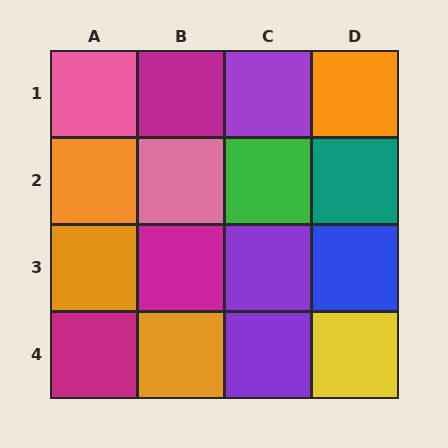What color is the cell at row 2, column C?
Green.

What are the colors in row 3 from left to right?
Orange, magenta, purple, blue.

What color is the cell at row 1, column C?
Purple.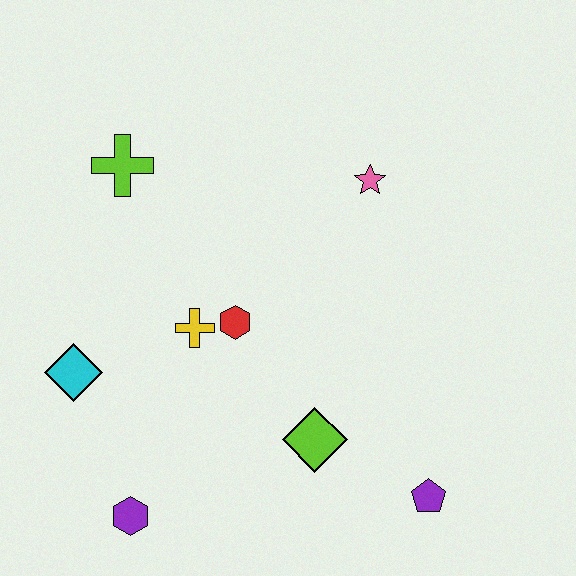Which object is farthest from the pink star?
The purple hexagon is farthest from the pink star.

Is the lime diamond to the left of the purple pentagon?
Yes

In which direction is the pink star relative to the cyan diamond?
The pink star is to the right of the cyan diamond.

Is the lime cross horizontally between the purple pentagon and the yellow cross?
No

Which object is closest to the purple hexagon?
The cyan diamond is closest to the purple hexagon.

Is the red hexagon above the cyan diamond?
Yes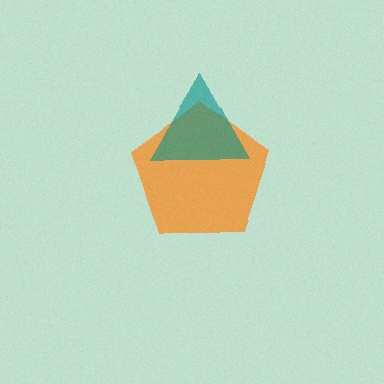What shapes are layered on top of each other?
The layered shapes are: an orange pentagon, a teal triangle.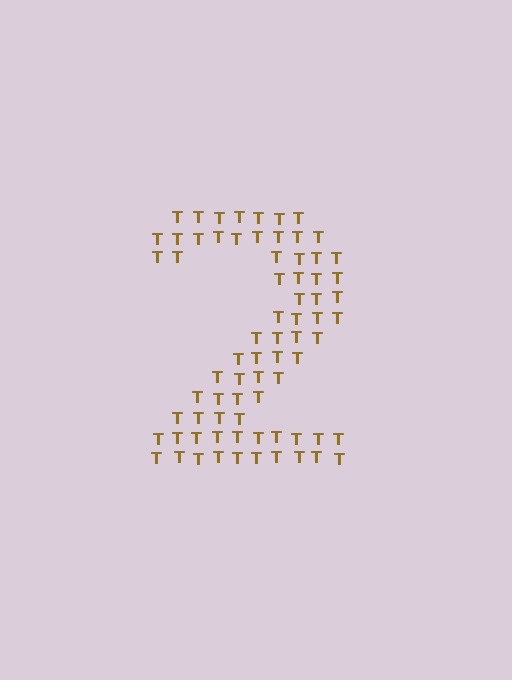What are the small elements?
The small elements are letter T's.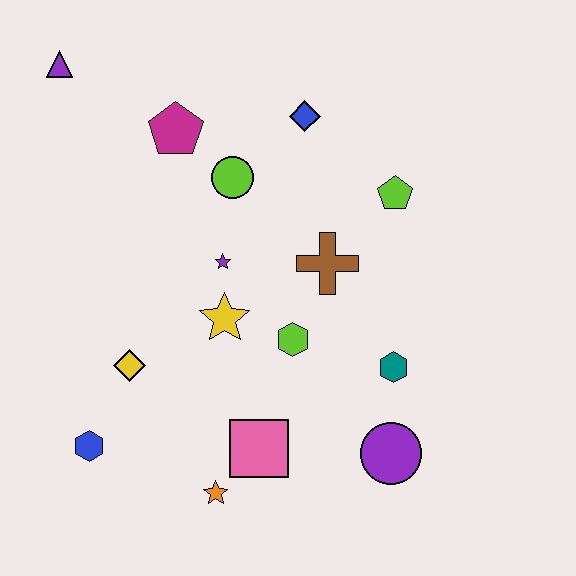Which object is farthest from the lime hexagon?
The purple triangle is farthest from the lime hexagon.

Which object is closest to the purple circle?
The teal hexagon is closest to the purple circle.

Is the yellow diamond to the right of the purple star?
No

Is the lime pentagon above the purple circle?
Yes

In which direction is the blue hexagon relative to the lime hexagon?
The blue hexagon is to the left of the lime hexagon.